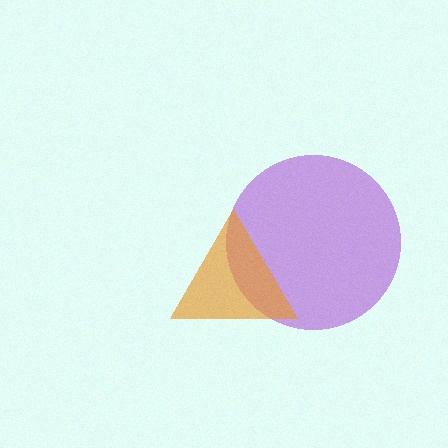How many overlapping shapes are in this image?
There are 2 overlapping shapes in the image.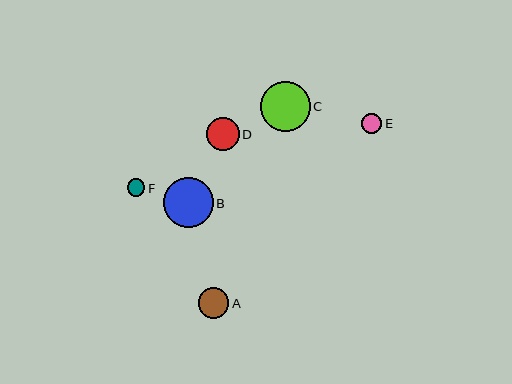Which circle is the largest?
Circle C is the largest with a size of approximately 50 pixels.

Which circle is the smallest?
Circle F is the smallest with a size of approximately 18 pixels.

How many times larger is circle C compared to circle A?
Circle C is approximately 1.6 times the size of circle A.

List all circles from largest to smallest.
From largest to smallest: C, B, D, A, E, F.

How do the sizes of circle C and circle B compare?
Circle C and circle B are approximately the same size.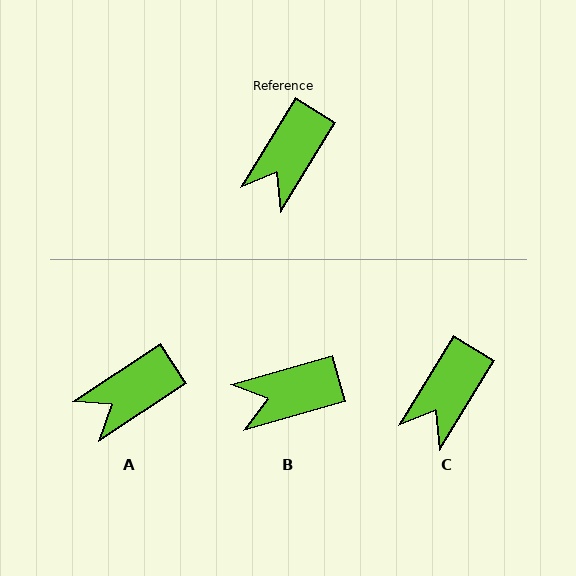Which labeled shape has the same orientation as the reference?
C.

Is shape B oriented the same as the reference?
No, it is off by about 43 degrees.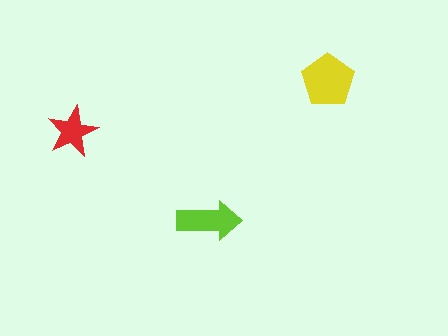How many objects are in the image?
There are 3 objects in the image.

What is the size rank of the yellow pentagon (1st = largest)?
1st.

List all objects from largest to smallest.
The yellow pentagon, the lime arrow, the red star.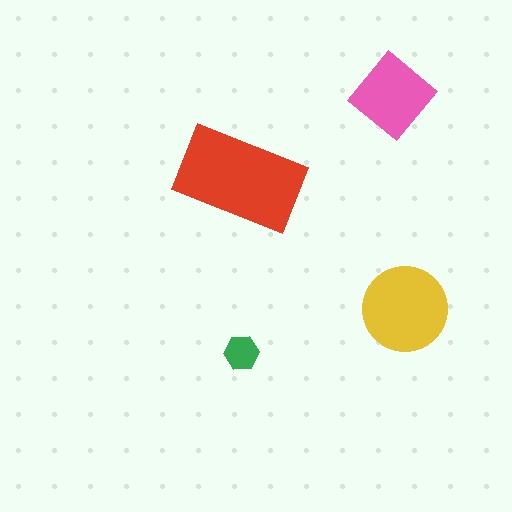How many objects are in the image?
There are 4 objects in the image.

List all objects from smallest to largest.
The green hexagon, the pink diamond, the yellow circle, the red rectangle.